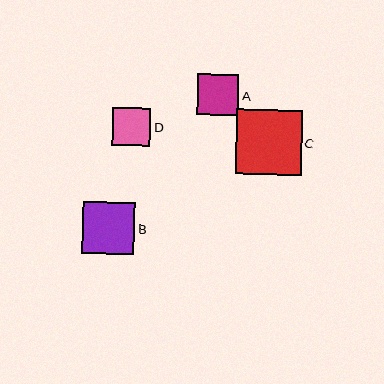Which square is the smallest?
Square D is the smallest with a size of approximately 38 pixels.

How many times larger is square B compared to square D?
Square B is approximately 1.3 times the size of square D.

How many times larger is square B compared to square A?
Square B is approximately 1.3 times the size of square A.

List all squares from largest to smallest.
From largest to smallest: C, B, A, D.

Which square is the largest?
Square C is the largest with a size of approximately 65 pixels.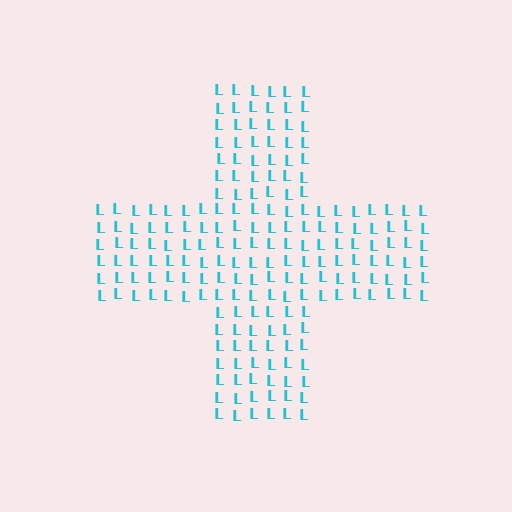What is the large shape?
The large shape is a cross.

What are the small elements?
The small elements are letter L's.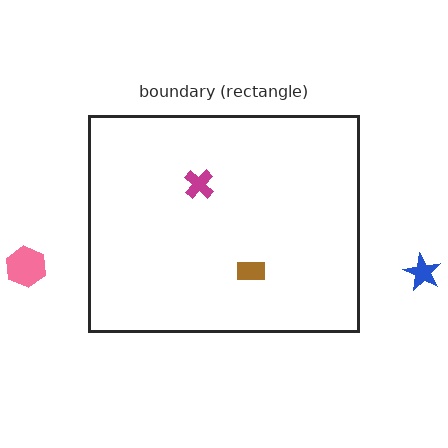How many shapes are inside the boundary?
2 inside, 2 outside.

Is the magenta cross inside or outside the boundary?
Inside.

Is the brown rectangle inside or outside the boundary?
Inside.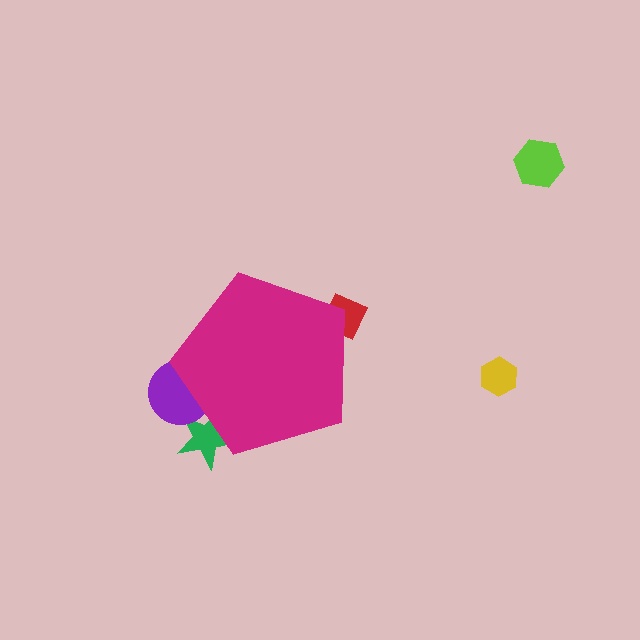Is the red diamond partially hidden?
Yes, the red diamond is partially hidden behind the magenta pentagon.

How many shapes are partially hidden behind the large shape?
3 shapes are partially hidden.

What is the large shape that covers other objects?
A magenta pentagon.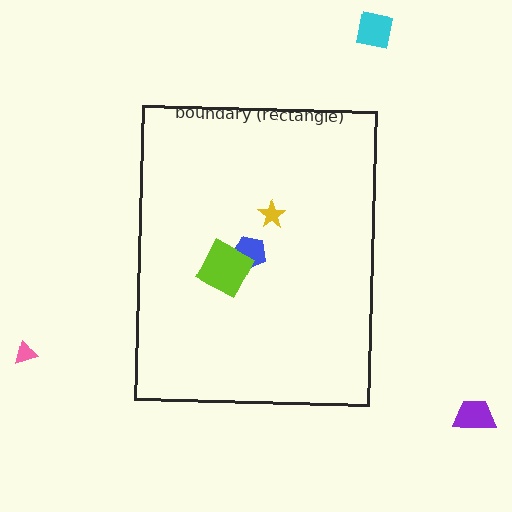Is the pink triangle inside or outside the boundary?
Outside.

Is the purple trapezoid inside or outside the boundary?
Outside.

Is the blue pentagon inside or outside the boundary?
Inside.